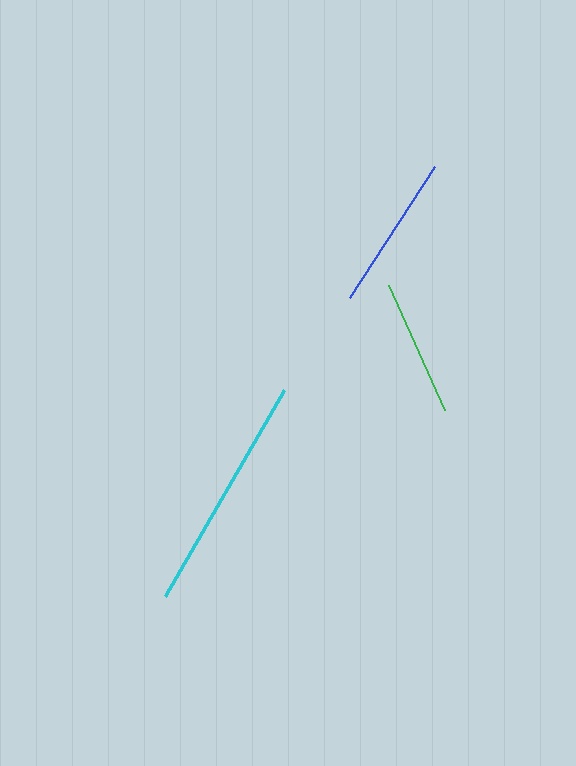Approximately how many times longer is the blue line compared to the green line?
The blue line is approximately 1.1 times the length of the green line.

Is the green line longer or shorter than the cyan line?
The cyan line is longer than the green line.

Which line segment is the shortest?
The green line is the shortest at approximately 137 pixels.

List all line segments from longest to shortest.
From longest to shortest: cyan, blue, green.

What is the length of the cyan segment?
The cyan segment is approximately 237 pixels long.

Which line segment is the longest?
The cyan line is the longest at approximately 237 pixels.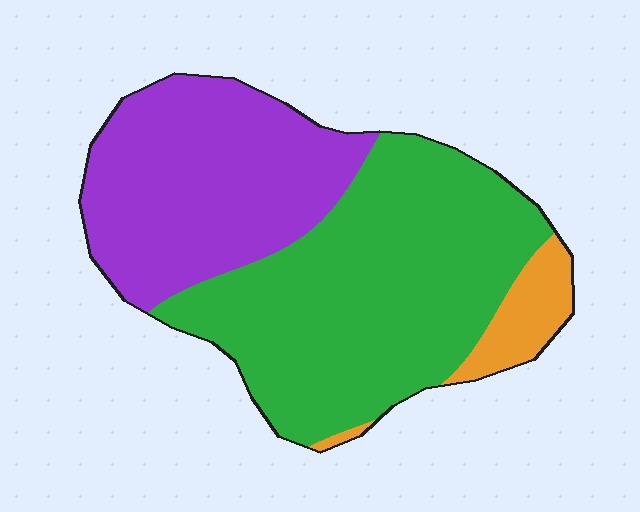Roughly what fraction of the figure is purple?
Purple covers around 40% of the figure.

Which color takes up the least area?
Orange, at roughly 10%.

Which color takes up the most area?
Green, at roughly 55%.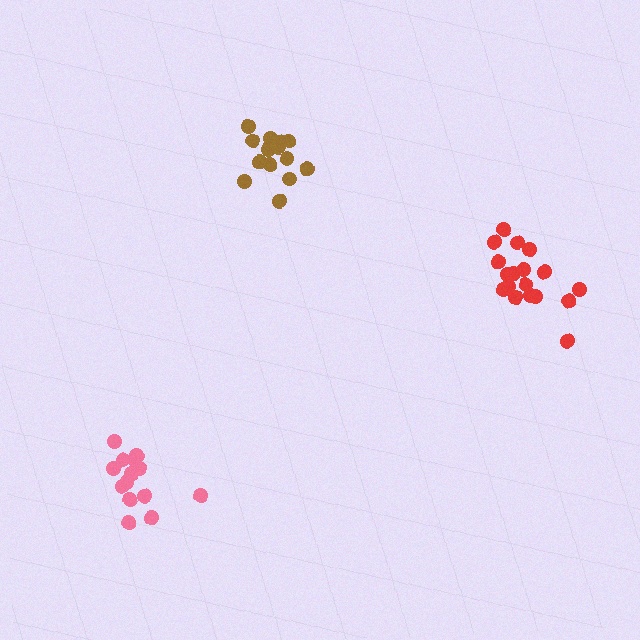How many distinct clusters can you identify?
There are 3 distinct clusters.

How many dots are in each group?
Group 1: 18 dots, Group 2: 14 dots, Group 3: 14 dots (46 total).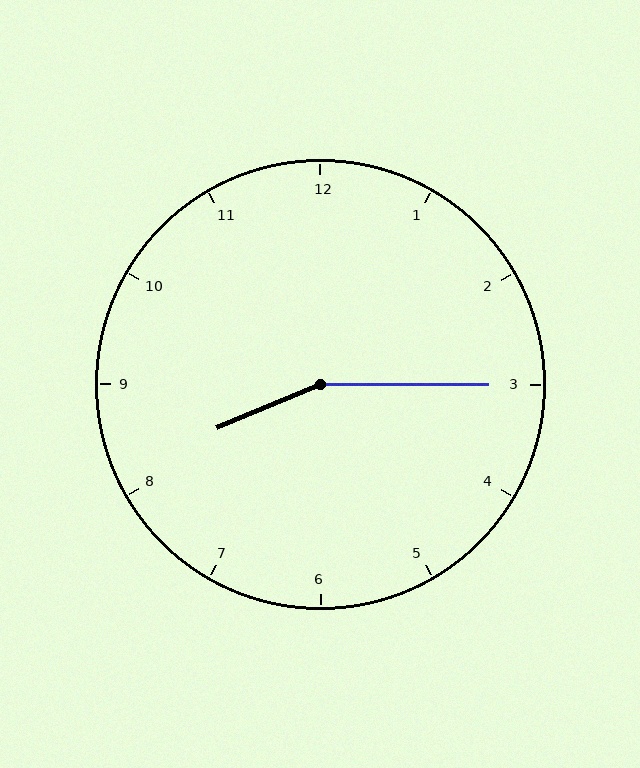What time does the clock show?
8:15.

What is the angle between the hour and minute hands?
Approximately 158 degrees.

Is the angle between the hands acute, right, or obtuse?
It is obtuse.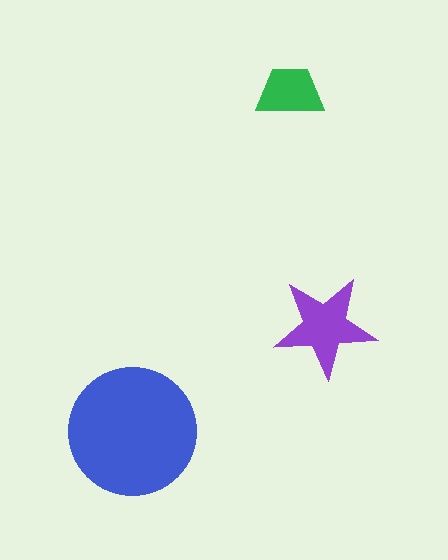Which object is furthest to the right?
The purple star is rightmost.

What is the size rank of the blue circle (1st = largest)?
1st.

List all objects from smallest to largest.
The green trapezoid, the purple star, the blue circle.